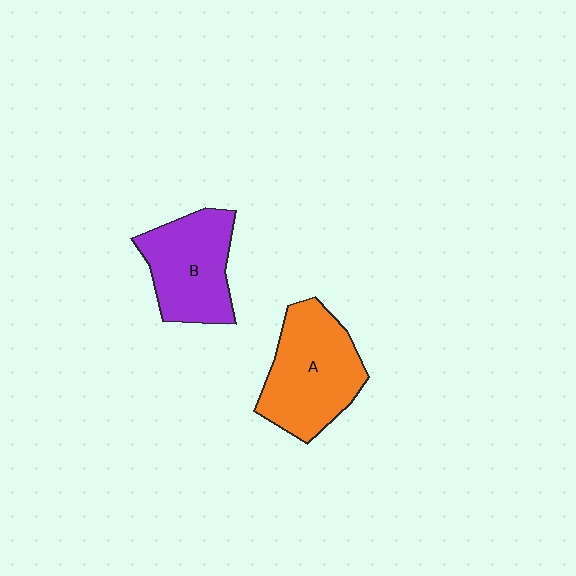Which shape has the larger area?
Shape A (orange).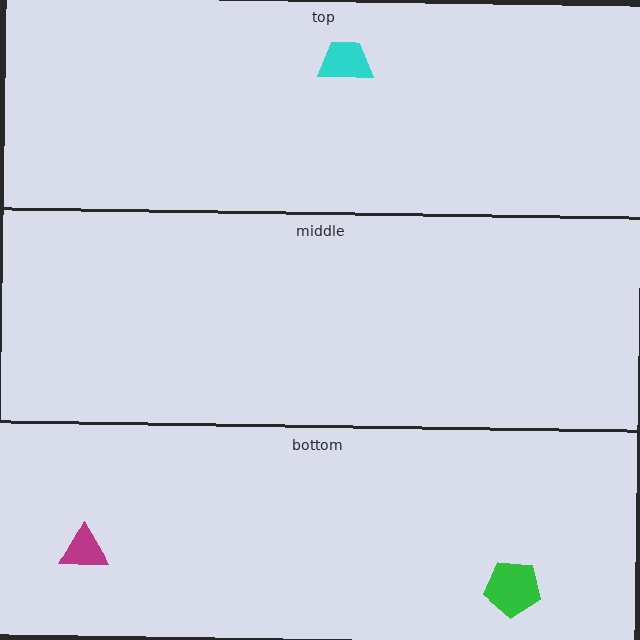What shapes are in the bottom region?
The green pentagon, the magenta triangle.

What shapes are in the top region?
The cyan trapezoid.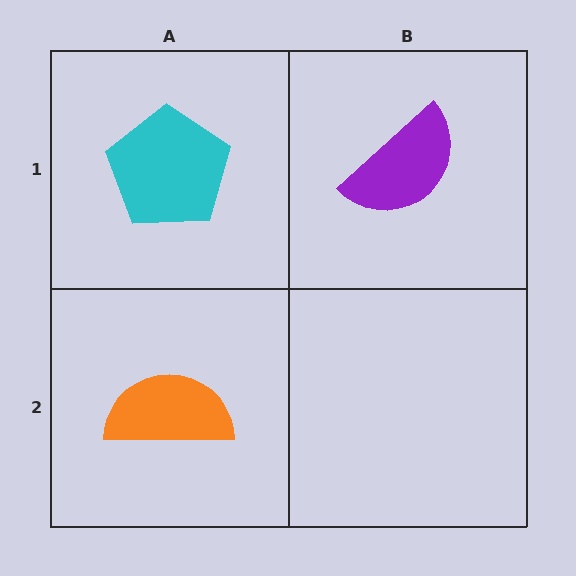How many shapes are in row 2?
1 shape.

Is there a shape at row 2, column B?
No, that cell is empty.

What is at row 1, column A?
A cyan pentagon.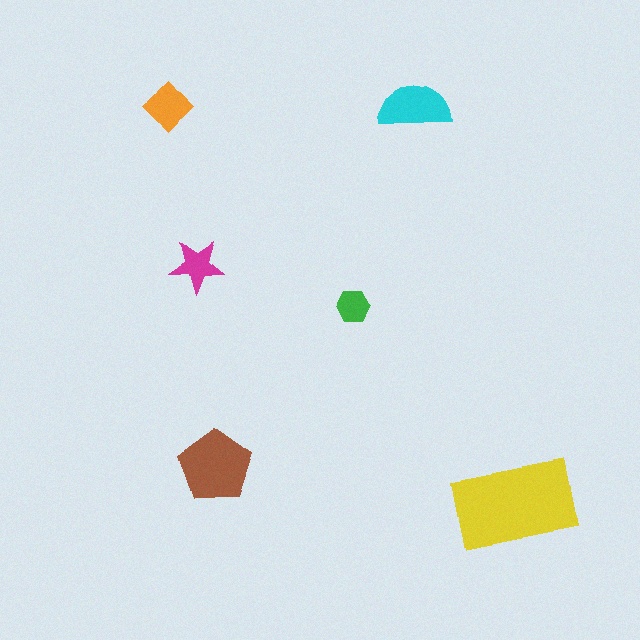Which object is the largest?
The yellow rectangle.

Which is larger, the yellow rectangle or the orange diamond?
The yellow rectangle.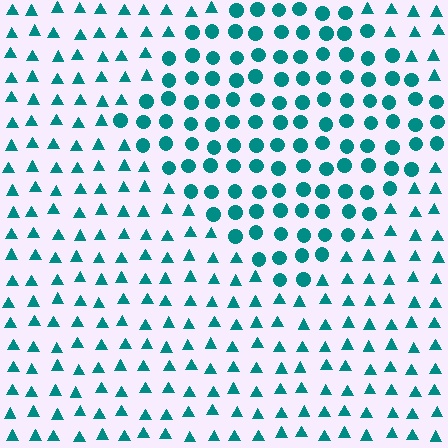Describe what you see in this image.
The image is filled with small teal elements arranged in a uniform grid. A diamond-shaped region contains circles, while the surrounding area contains triangles. The boundary is defined purely by the change in element shape.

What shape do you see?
I see a diamond.